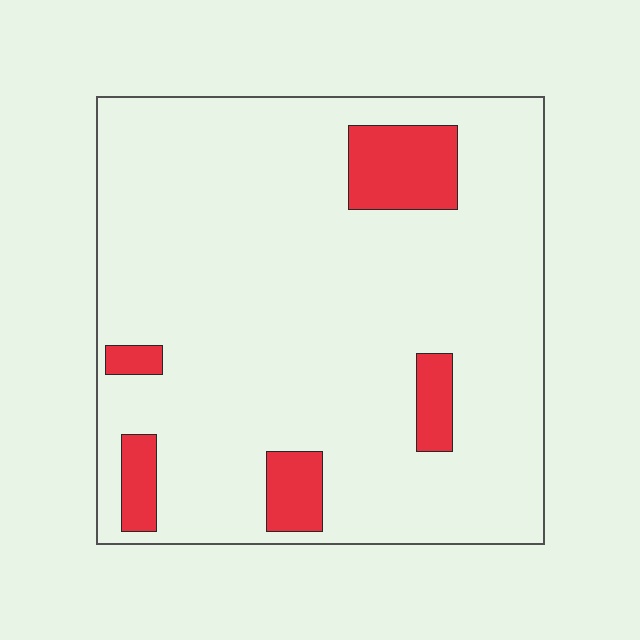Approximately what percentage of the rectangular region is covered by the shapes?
Approximately 10%.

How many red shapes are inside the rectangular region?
5.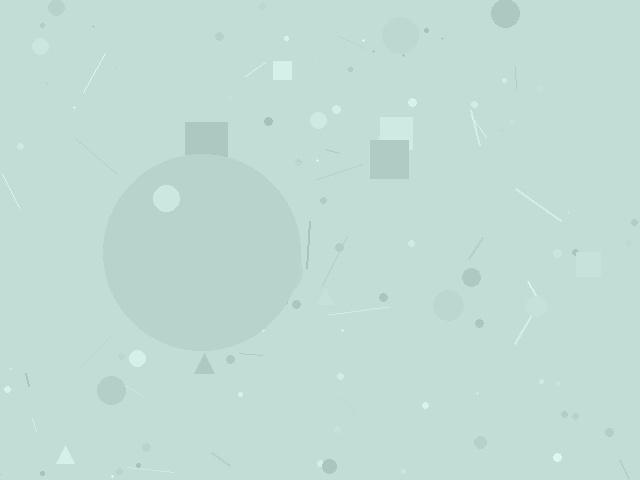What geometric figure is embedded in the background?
A circle is embedded in the background.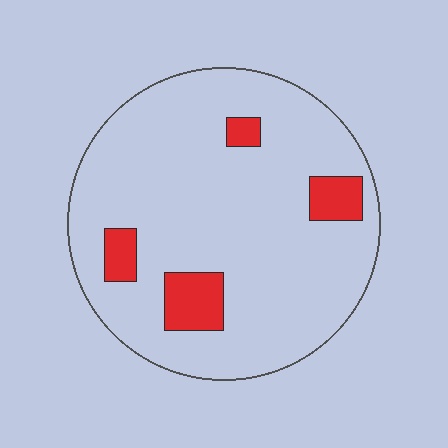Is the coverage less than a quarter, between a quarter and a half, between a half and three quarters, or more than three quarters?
Less than a quarter.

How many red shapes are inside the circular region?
4.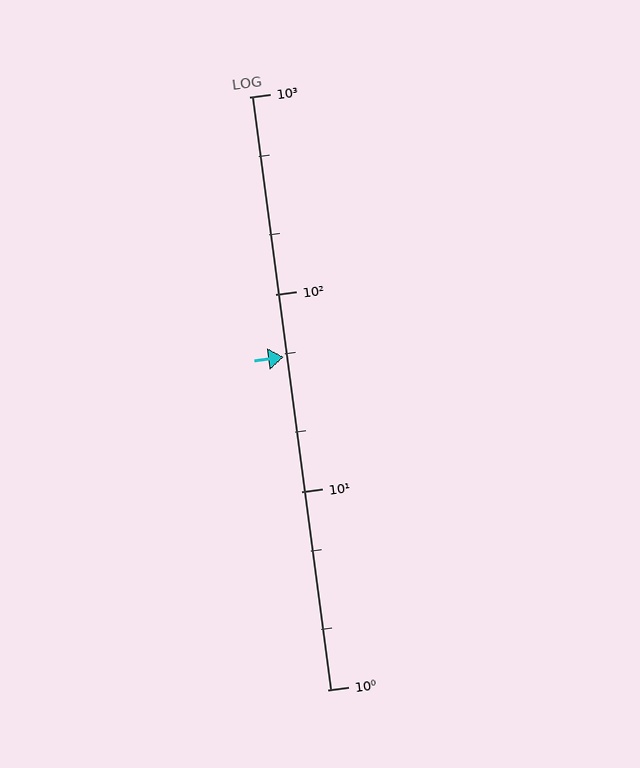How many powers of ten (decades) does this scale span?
The scale spans 3 decades, from 1 to 1000.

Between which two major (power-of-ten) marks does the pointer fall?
The pointer is between 10 and 100.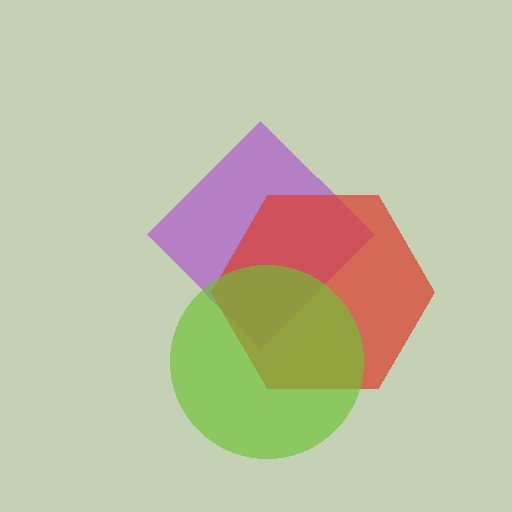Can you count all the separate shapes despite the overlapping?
Yes, there are 3 separate shapes.